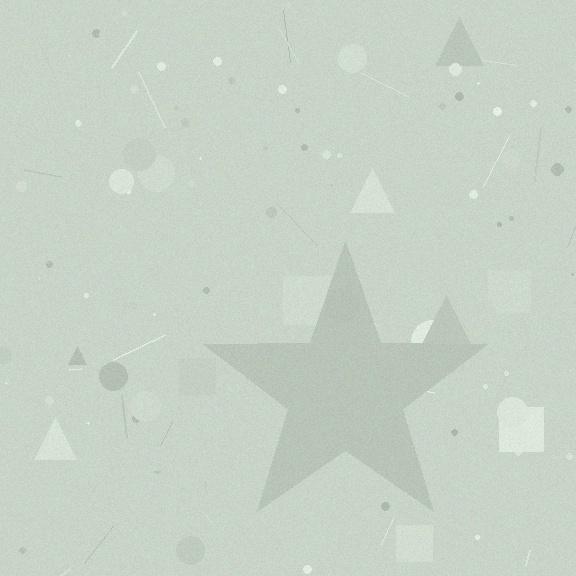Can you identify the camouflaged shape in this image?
The camouflaged shape is a star.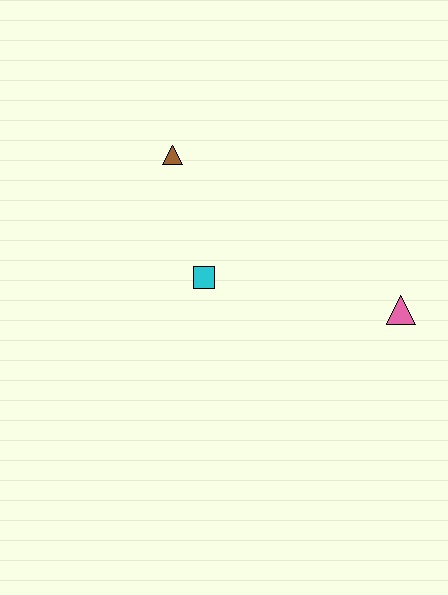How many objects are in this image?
There are 3 objects.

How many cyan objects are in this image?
There is 1 cyan object.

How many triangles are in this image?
There are 2 triangles.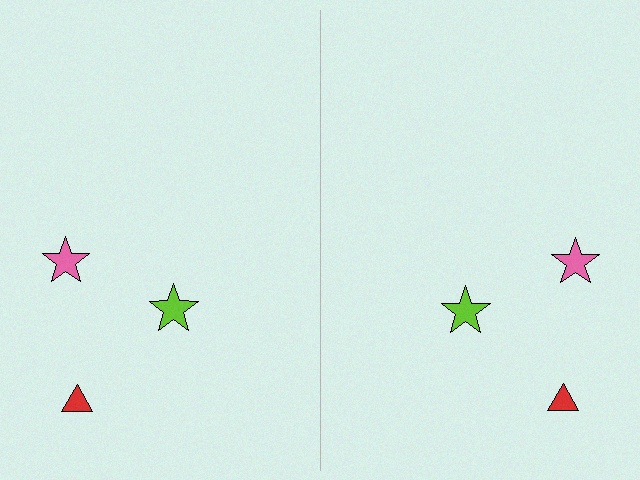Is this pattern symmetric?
Yes, this pattern has bilateral (reflection) symmetry.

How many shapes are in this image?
There are 6 shapes in this image.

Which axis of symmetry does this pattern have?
The pattern has a vertical axis of symmetry running through the center of the image.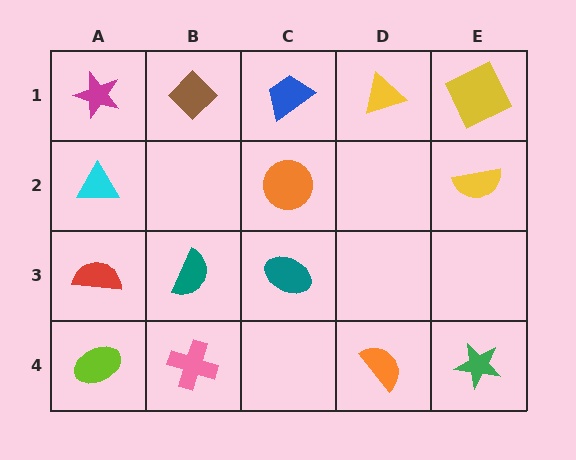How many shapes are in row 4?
4 shapes.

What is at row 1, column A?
A magenta star.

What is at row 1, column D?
A yellow triangle.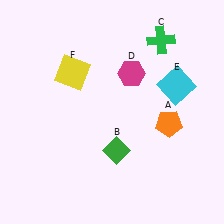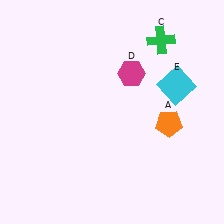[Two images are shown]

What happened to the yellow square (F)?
The yellow square (F) was removed in Image 2. It was in the top-left area of Image 1.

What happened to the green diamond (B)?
The green diamond (B) was removed in Image 2. It was in the bottom-right area of Image 1.